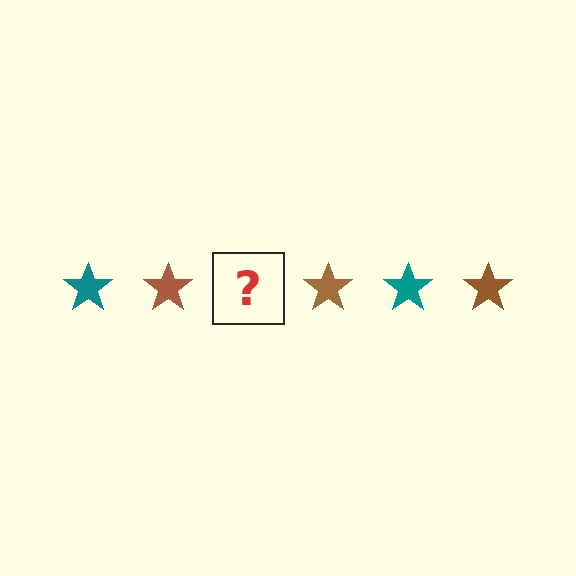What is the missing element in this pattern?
The missing element is a teal star.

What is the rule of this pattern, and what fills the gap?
The rule is that the pattern cycles through teal, brown stars. The gap should be filled with a teal star.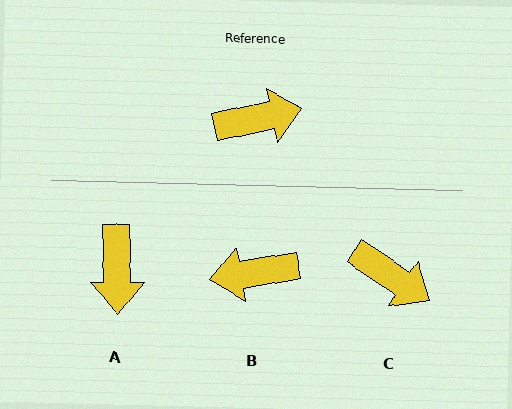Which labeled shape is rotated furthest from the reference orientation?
B, about 177 degrees away.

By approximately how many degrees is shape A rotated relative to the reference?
Approximately 101 degrees clockwise.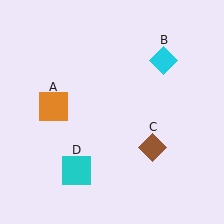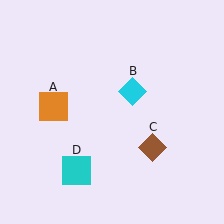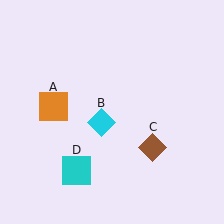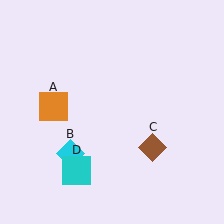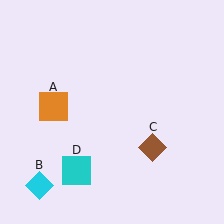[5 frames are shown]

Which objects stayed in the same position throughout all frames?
Orange square (object A) and brown diamond (object C) and cyan square (object D) remained stationary.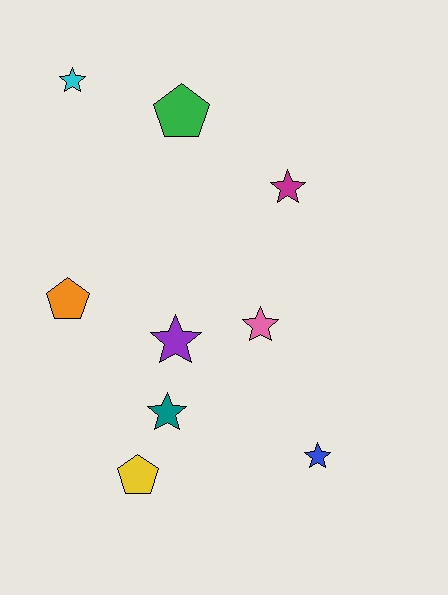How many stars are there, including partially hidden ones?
There are 6 stars.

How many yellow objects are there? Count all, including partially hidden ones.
There is 1 yellow object.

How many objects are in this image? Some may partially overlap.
There are 9 objects.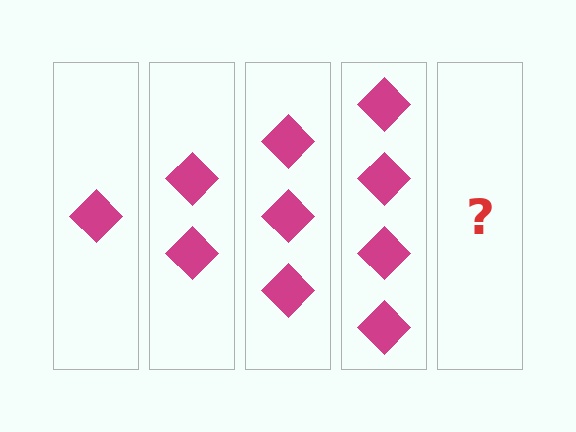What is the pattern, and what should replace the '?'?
The pattern is that each step adds one more diamond. The '?' should be 5 diamonds.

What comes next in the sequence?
The next element should be 5 diamonds.